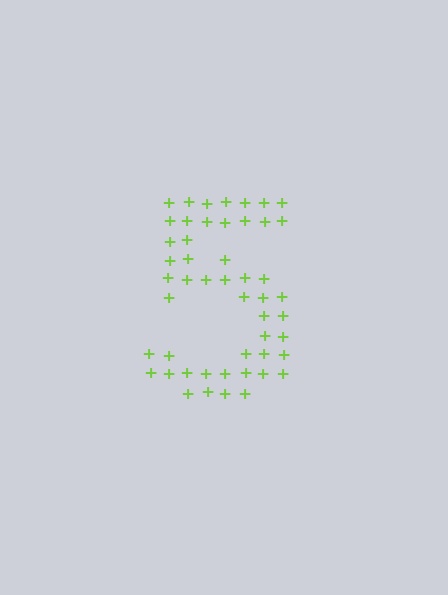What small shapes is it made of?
It is made of small plus signs.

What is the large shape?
The large shape is the digit 5.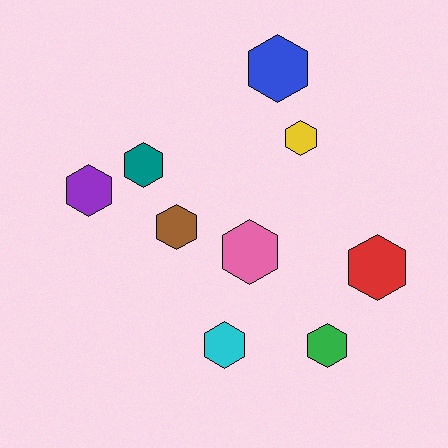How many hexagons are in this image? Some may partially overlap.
There are 9 hexagons.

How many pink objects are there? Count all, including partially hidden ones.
There is 1 pink object.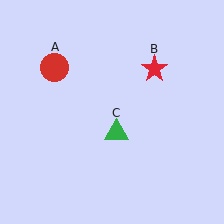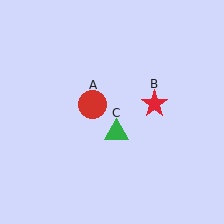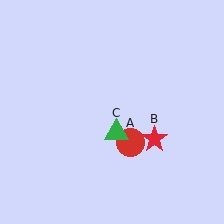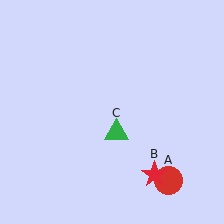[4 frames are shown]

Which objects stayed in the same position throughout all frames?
Green triangle (object C) remained stationary.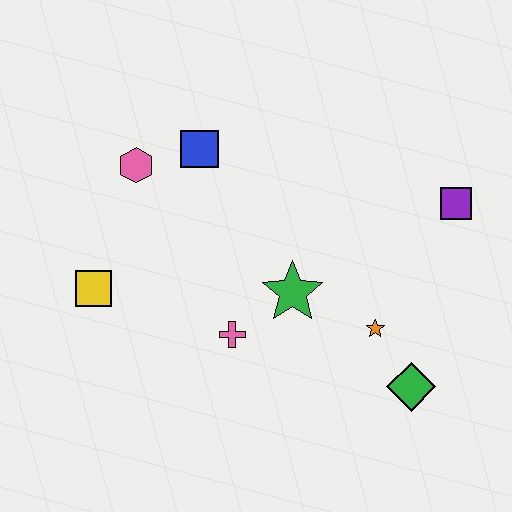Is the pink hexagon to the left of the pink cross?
Yes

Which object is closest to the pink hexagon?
The blue square is closest to the pink hexagon.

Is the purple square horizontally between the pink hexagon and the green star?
No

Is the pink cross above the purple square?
No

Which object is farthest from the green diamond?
The pink hexagon is farthest from the green diamond.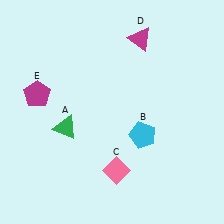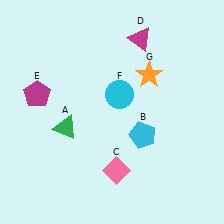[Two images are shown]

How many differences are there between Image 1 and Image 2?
There are 2 differences between the two images.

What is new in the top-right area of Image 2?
An orange star (G) was added in the top-right area of Image 2.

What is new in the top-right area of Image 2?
A cyan circle (F) was added in the top-right area of Image 2.